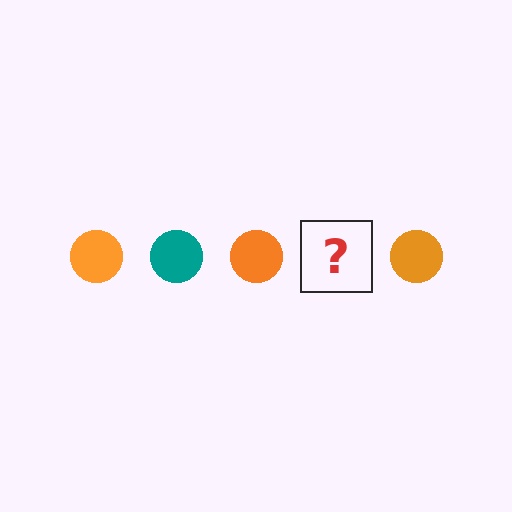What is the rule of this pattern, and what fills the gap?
The rule is that the pattern cycles through orange, teal circles. The gap should be filled with a teal circle.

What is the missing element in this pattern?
The missing element is a teal circle.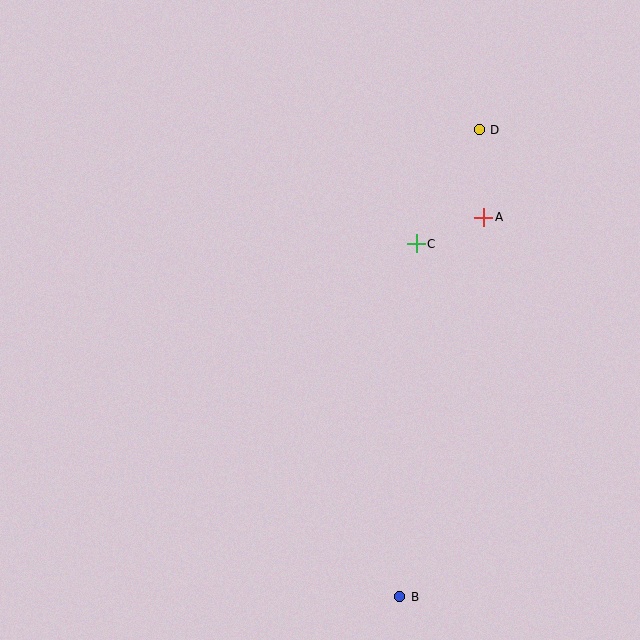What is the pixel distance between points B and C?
The distance between B and C is 354 pixels.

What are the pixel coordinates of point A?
Point A is at (484, 217).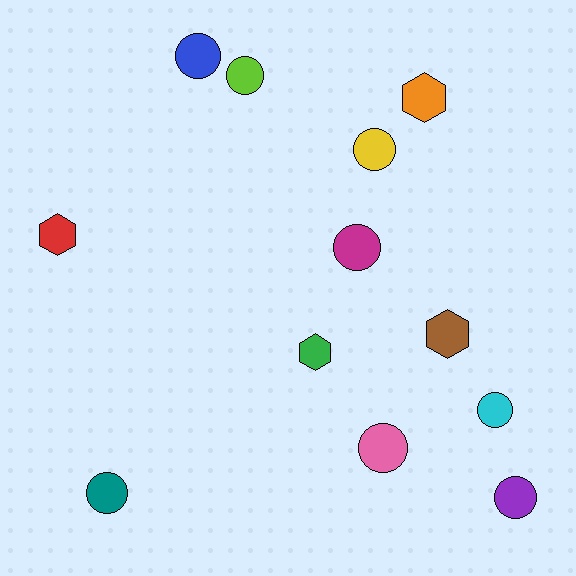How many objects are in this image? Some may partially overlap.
There are 12 objects.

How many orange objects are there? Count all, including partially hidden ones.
There is 1 orange object.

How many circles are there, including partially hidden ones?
There are 8 circles.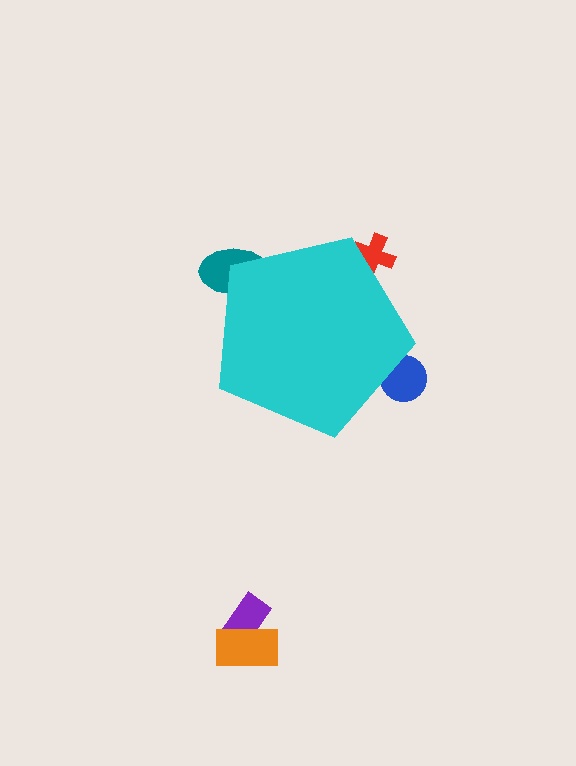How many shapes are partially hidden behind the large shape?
3 shapes are partially hidden.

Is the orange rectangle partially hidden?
No, the orange rectangle is fully visible.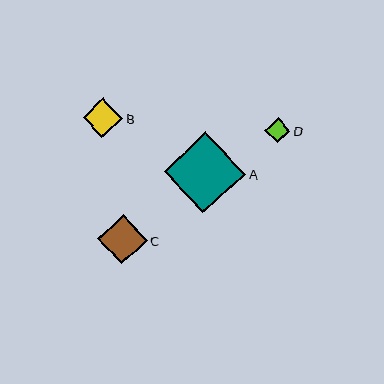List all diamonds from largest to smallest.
From largest to smallest: A, C, B, D.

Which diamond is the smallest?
Diamond D is the smallest with a size of approximately 26 pixels.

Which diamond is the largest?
Diamond A is the largest with a size of approximately 82 pixels.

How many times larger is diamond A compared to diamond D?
Diamond A is approximately 3.2 times the size of diamond D.